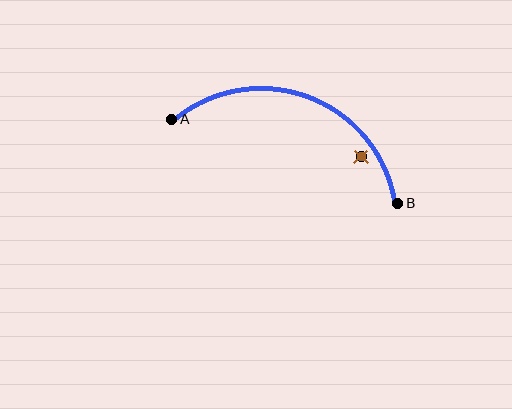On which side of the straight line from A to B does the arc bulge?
The arc bulges above the straight line connecting A and B.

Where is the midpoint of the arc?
The arc midpoint is the point on the curve farthest from the straight line joining A and B. It sits above that line.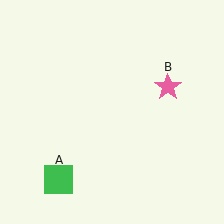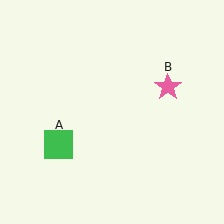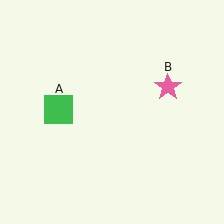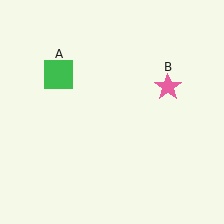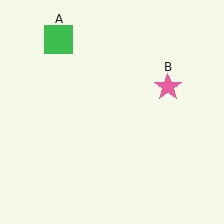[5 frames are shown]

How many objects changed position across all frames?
1 object changed position: green square (object A).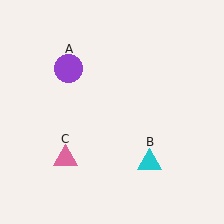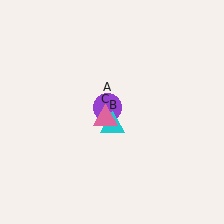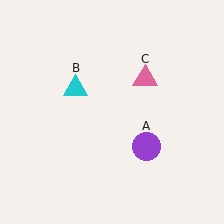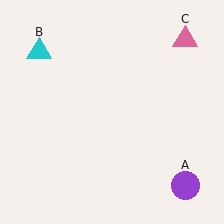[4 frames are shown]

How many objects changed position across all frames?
3 objects changed position: purple circle (object A), cyan triangle (object B), pink triangle (object C).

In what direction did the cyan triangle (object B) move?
The cyan triangle (object B) moved up and to the left.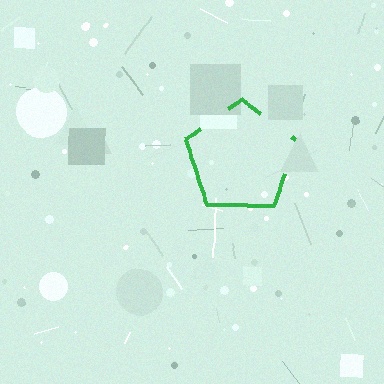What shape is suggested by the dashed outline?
The dashed outline suggests a pentagon.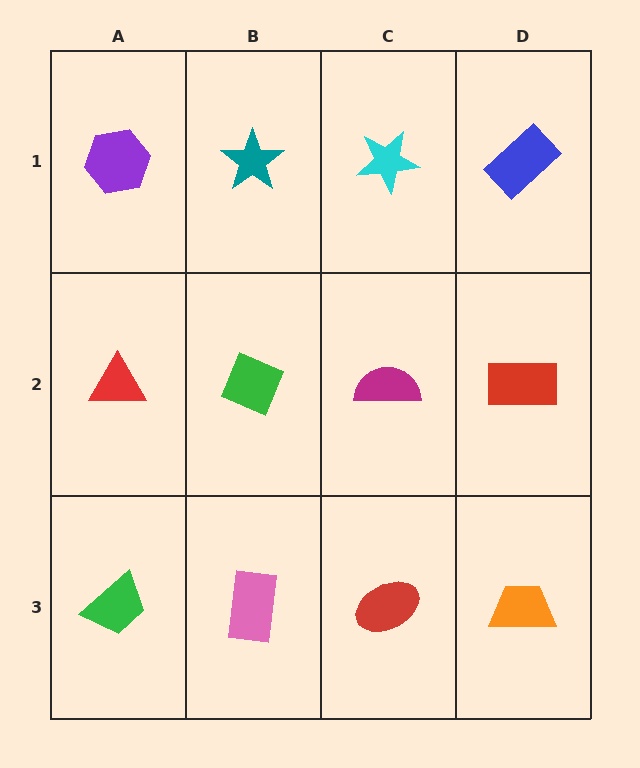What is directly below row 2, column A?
A green trapezoid.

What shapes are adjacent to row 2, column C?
A cyan star (row 1, column C), a red ellipse (row 3, column C), a green diamond (row 2, column B), a red rectangle (row 2, column D).